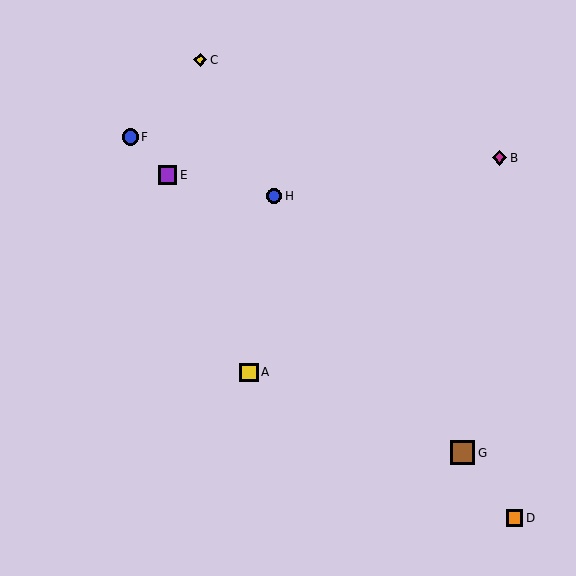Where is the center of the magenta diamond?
The center of the magenta diamond is at (499, 158).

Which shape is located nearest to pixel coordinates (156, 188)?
The purple square (labeled E) at (167, 175) is nearest to that location.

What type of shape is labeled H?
Shape H is a blue circle.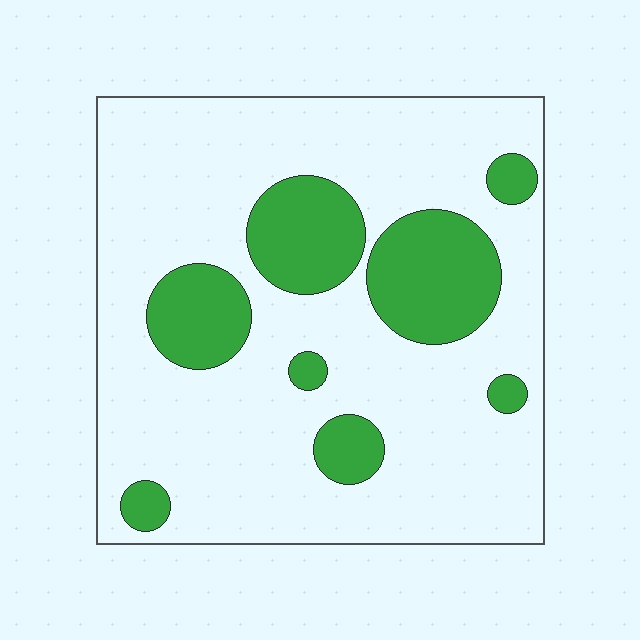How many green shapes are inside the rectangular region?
8.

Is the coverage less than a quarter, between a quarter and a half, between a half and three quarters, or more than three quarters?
Less than a quarter.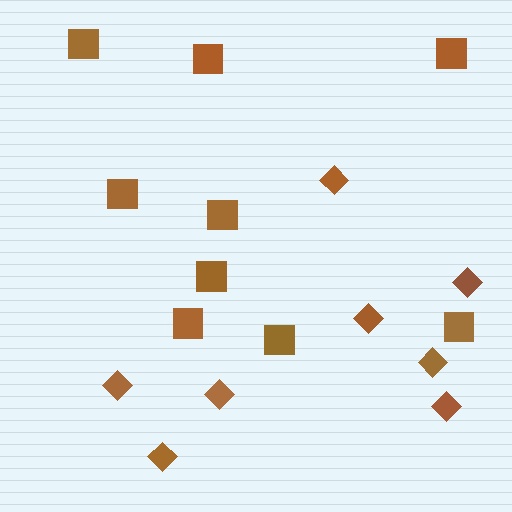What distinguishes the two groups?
There are 2 groups: one group of diamonds (8) and one group of squares (9).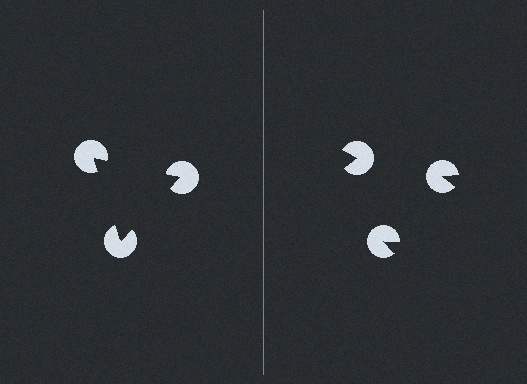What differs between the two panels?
The pac-man discs are positioned identically on both sides; only the wedge orientations differ. On the left they align to a triangle; on the right they are misaligned.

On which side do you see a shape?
An illusory triangle appears on the left side. On the right side the wedge cuts are rotated, so no coherent shape forms.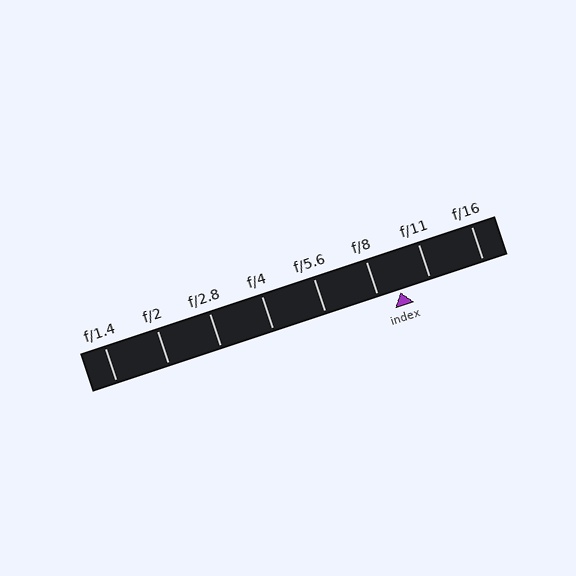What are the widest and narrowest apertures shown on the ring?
The widest aperture shown is f/1.4 and the narrowest is f/16.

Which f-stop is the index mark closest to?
The index mark is closest to f/8.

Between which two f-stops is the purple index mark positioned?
The index mark is between f/8 and f/11.